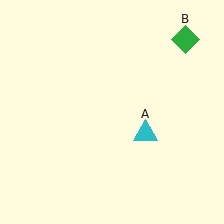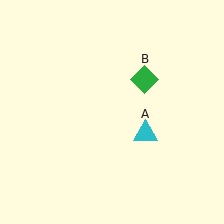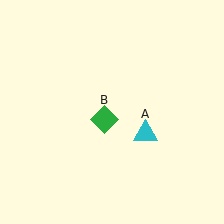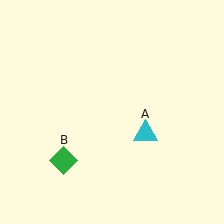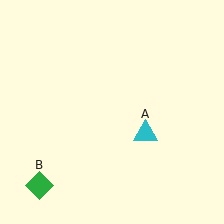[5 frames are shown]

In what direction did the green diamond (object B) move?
The green diamond (object B) moved down and to the left.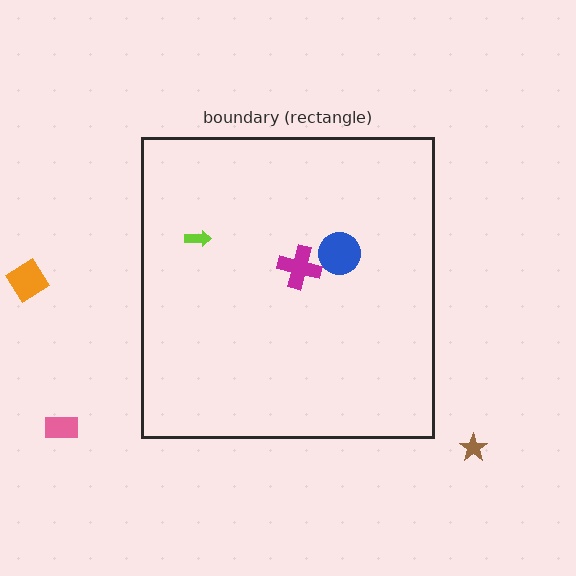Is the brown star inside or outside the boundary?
Outside.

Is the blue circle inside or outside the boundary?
Inside.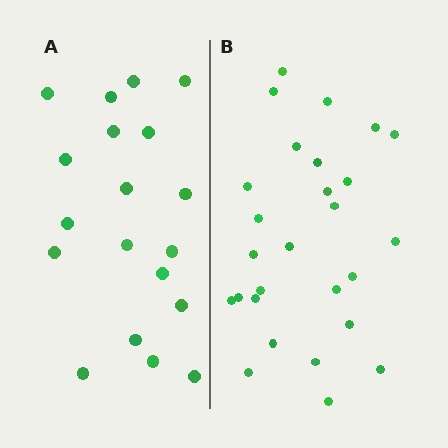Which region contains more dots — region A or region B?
Region B (the right region) has more dots.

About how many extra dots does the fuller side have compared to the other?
Region B has roughly 8 or so more dots than region A.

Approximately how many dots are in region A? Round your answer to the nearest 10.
About 20 dots. (The exact count is 19, which rounds to 20.)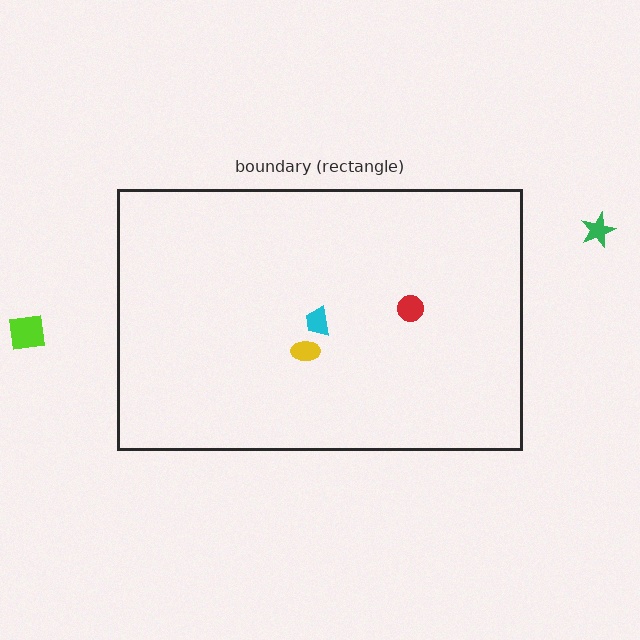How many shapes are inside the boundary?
3 inside, 2 outside.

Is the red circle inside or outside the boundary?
Inside.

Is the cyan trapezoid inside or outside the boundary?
Inside.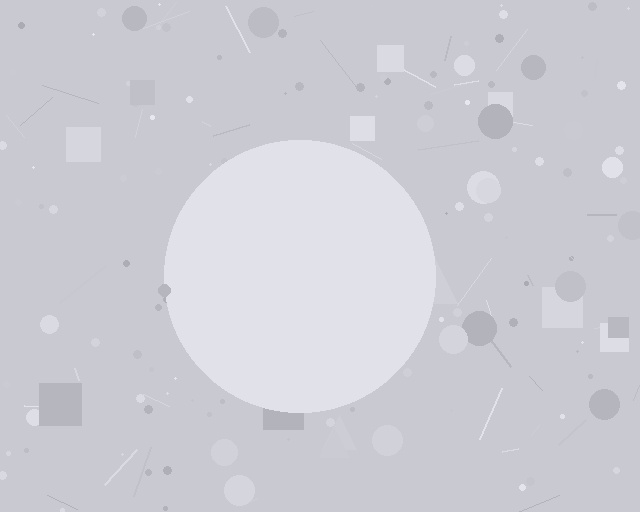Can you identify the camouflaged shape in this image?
The camouflaged shape is a circle.